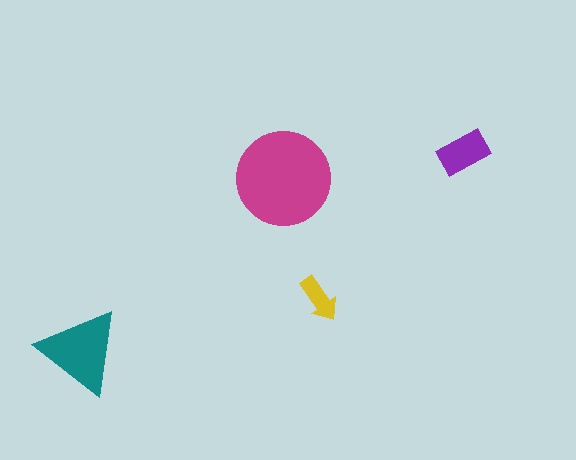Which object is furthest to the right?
The purple rectangle is rightmost.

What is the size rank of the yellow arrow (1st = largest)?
4th.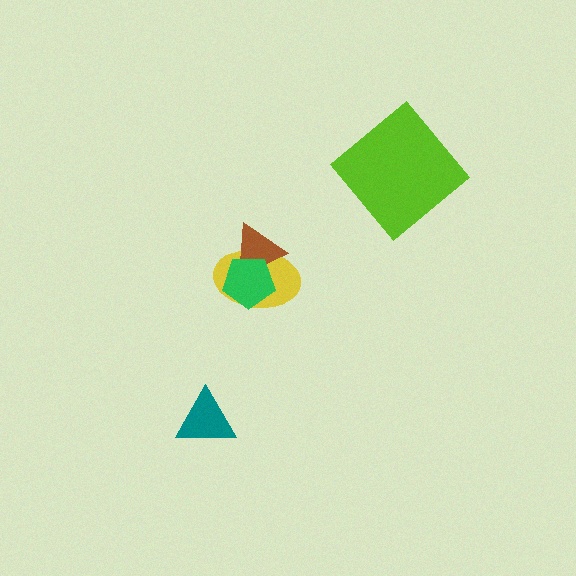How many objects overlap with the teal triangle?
0 objects overlap with the teal triangle.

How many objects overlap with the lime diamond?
0 objects overlap with the lime diamond.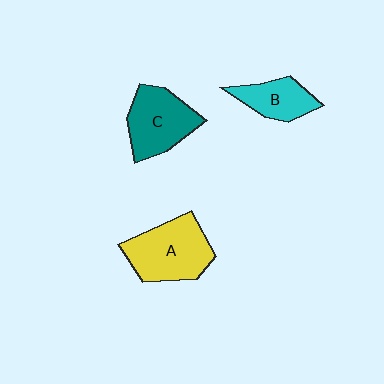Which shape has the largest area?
Shape A (yellow).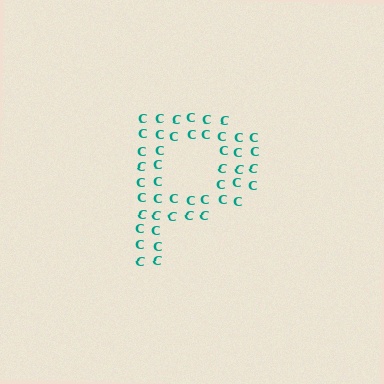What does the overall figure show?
The overall figure shows the letter P.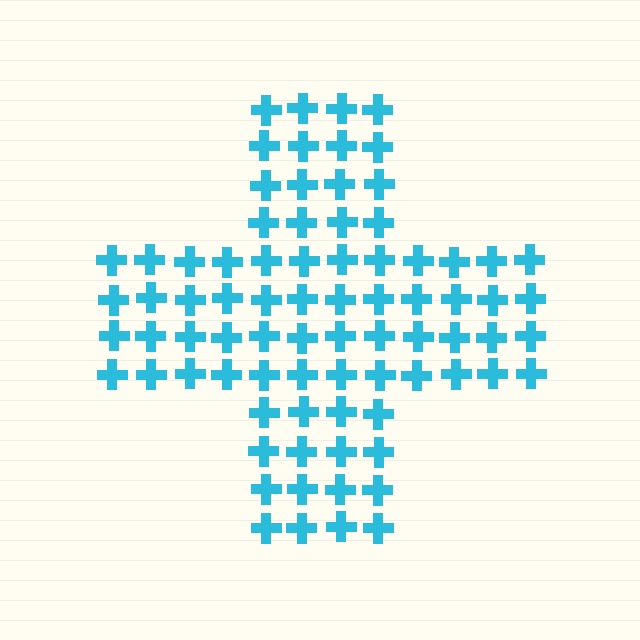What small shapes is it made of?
It is made of small crosses.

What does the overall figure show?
The overall figure shows a cross.